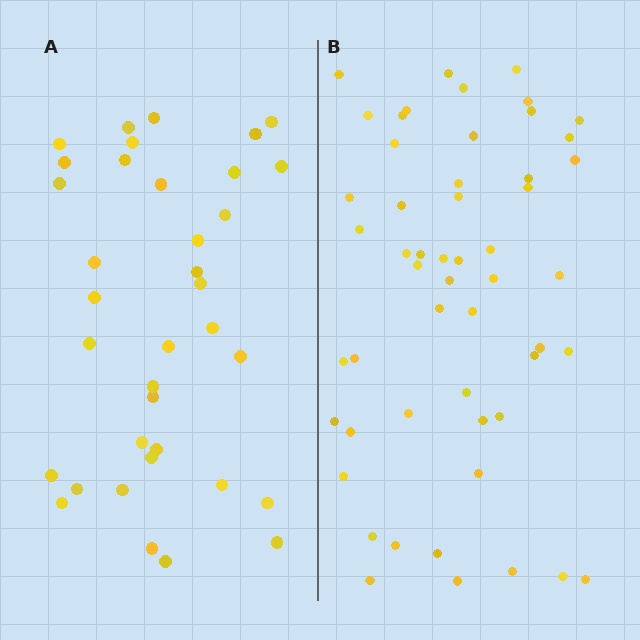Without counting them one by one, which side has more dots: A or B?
Region B (the right region) has more dots.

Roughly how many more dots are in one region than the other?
Region B has approximately 15 more dots than region A.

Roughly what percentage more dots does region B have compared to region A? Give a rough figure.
About 45% more.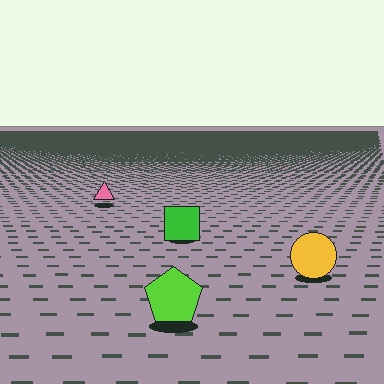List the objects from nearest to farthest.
From nearest to farthest: the lime pentagon, the yellow circle, the green square, the pink triangle.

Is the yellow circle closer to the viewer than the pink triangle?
Yes. The yellow circle is closer — you can tell from the texture gradient: the ground texture is coarser near it.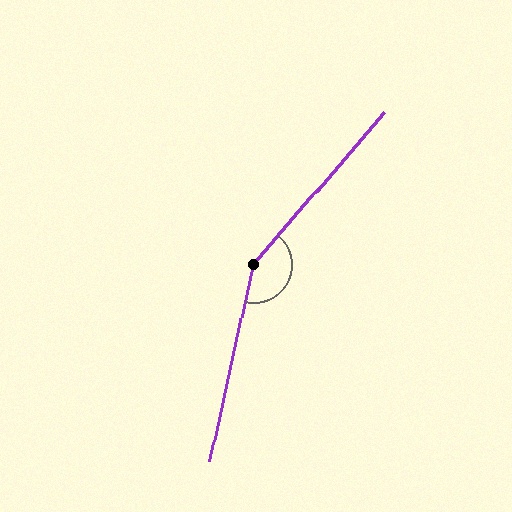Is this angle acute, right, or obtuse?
It is obtuse.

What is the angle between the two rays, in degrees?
Approximately 152 degrees.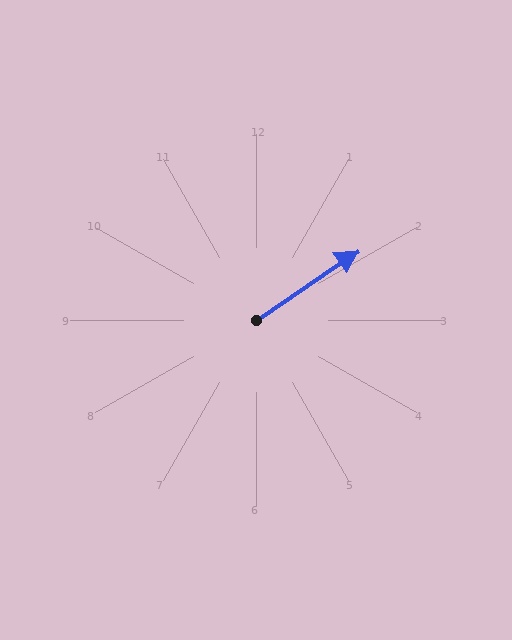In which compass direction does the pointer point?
Northeast.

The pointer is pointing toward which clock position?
Roughly 2 o'clock.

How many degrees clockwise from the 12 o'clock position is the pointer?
Approximately 56 degrees.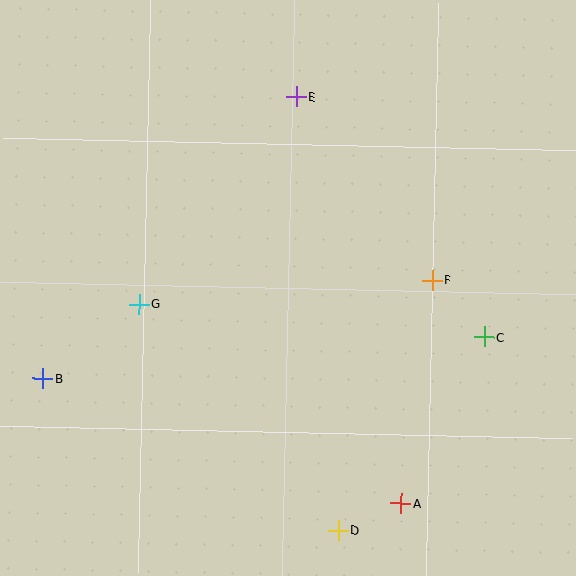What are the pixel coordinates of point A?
Point A is at (401, 503).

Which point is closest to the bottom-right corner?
Point A is closest to the bottom-right corner.